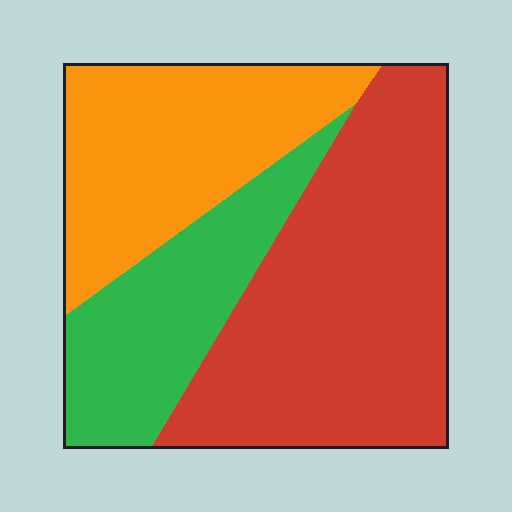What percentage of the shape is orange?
Orange covers around 30% of the shape.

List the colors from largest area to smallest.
From largest to smallest: red, orange, green.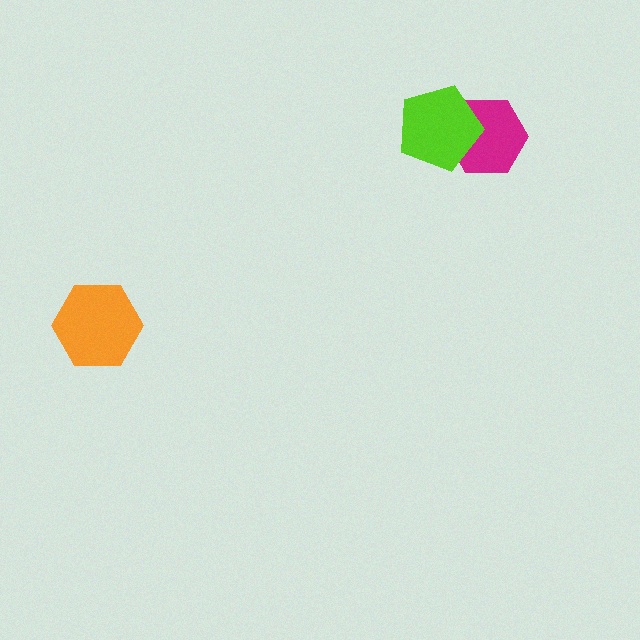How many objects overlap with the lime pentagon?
1 object overlaps with the lime pentagon.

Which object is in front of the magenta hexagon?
The lime pentagon is in front of the magenta hexagon.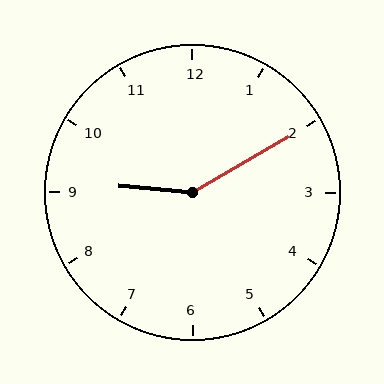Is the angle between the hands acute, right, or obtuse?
It is obtuse.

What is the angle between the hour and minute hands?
Approximately 145 degrees.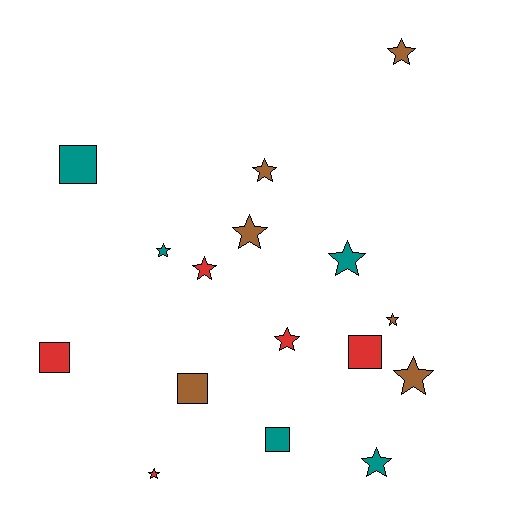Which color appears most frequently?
Brown, with 6 objects.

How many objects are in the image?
There are 16 objects.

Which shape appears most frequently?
Star, with 11 objects.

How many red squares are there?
There are 2 red squares.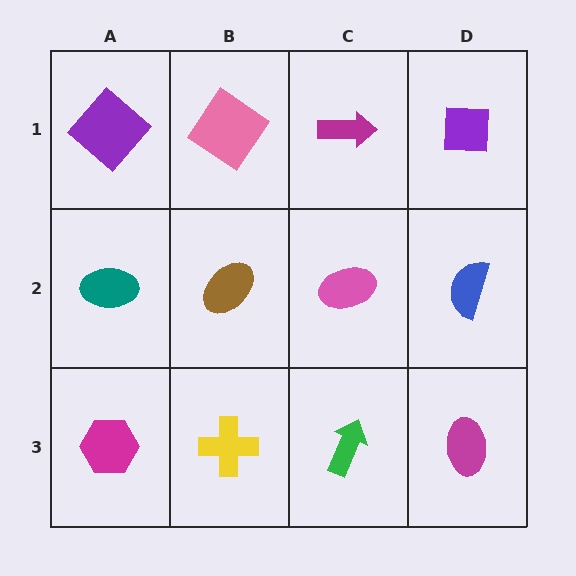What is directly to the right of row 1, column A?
A pink diamond.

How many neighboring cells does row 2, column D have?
3.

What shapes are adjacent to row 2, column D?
A purple square (row 1, column D), a magenta ellipse (row 3, column D), a pink ellipse (row 2, column C).